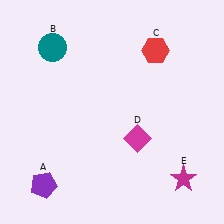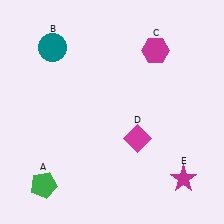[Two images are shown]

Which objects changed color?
A changed from purple to green. C changed from red to magenta.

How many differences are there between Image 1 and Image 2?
There are 2 differences between the two images.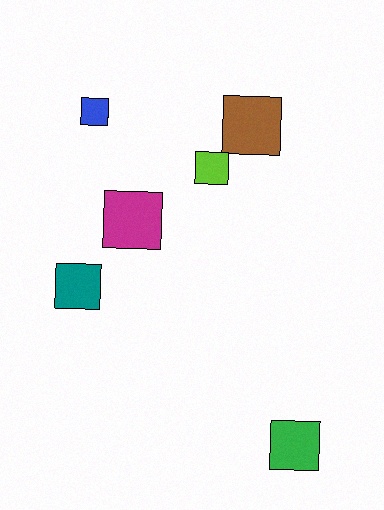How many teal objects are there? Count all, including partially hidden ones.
There is 1 teal object.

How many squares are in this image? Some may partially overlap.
There are 6 squares.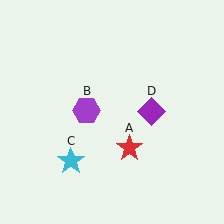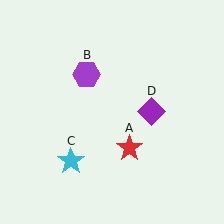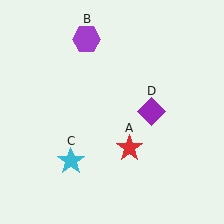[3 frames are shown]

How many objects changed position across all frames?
1 object changed position: purple hexagon (object B).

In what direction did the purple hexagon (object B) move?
The purple hexagon (object B) moved up.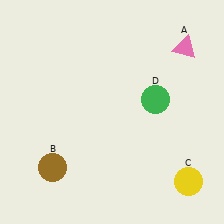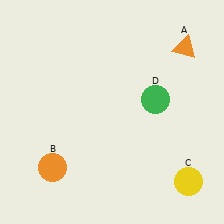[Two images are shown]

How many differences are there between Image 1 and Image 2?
There are 2 differences between the two images.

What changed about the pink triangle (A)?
In Image 1, A is pink. In Image 2, it changed to orange.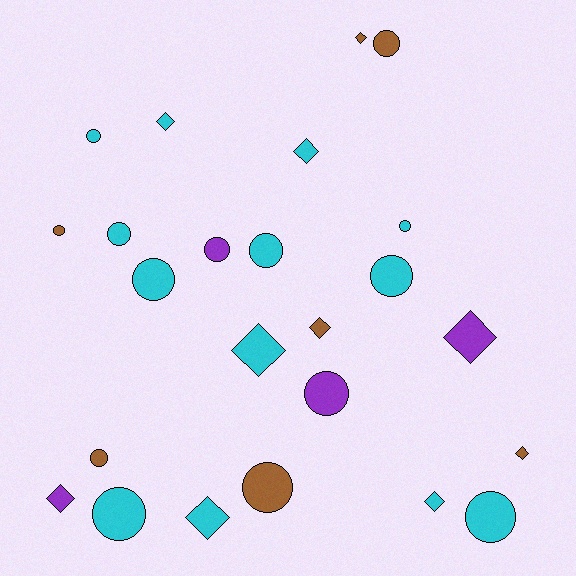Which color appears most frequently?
Cyan, with 13 objects.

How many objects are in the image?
There are 24 objects.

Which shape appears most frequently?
Circle, with 14 objects.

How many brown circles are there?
There are 4 brown circles.